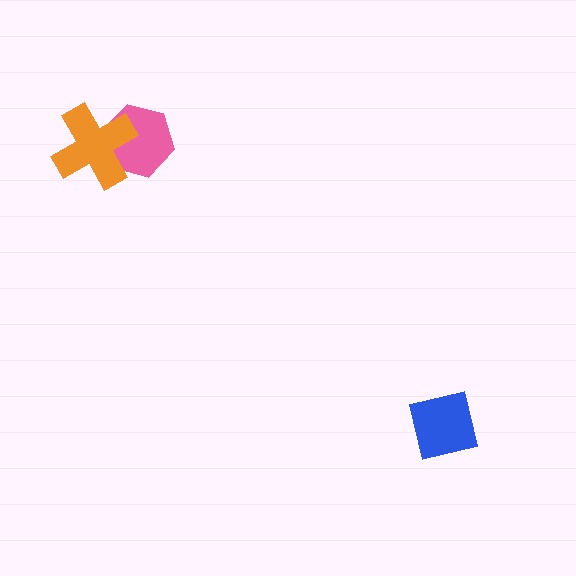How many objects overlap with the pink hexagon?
1 object overlaps with the pink hexagon.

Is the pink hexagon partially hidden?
Yes, it is partially covered by another shape.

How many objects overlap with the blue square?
0 objects overlap with the blue square.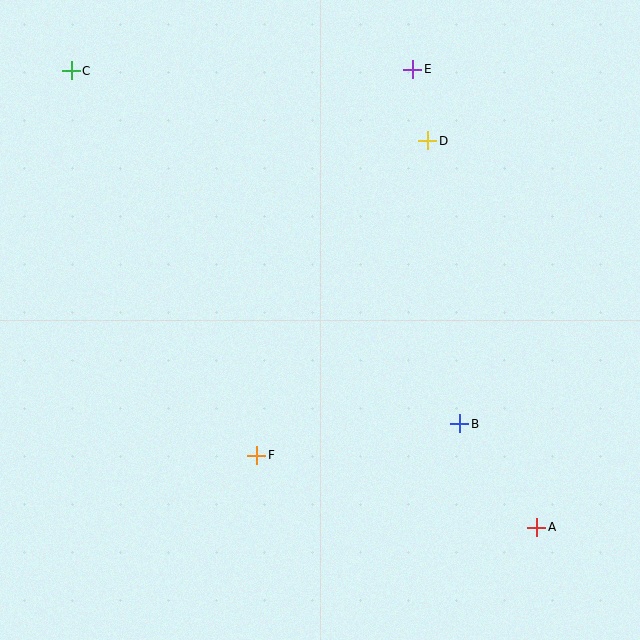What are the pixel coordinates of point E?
Point E is at (413, 69).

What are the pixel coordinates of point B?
Point B is at (460, 424).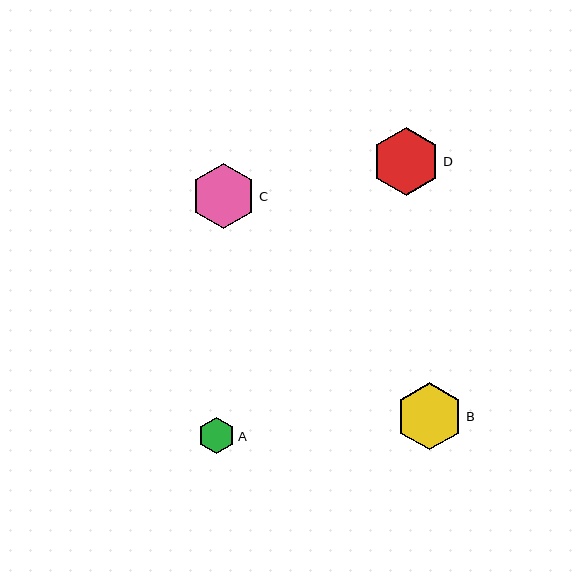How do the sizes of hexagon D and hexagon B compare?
Hexagon D and hexagon B are approximately the same size.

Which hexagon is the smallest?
Hexagon A is the smallest with a size of approximately 37 pixels.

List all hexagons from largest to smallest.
From largest to smallest: D, B, C, A.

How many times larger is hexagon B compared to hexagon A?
Hexagon B is approximately 1.8 times the size of hexagon A.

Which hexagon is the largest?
Hexagon D is the largest with a size of approximately 68 pixels.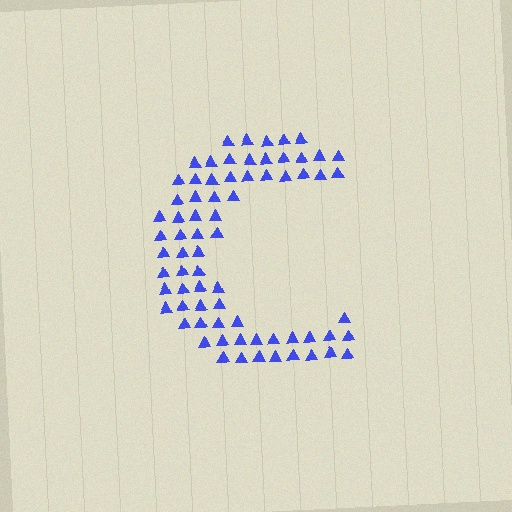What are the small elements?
The small elements are triangles.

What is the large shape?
The large shape is the letter C.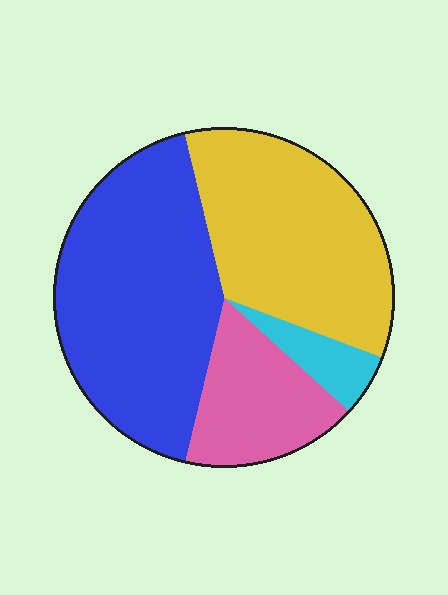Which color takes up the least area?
Cyan, at roughly 5%.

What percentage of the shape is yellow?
Yellow covers about 35% of the shape.